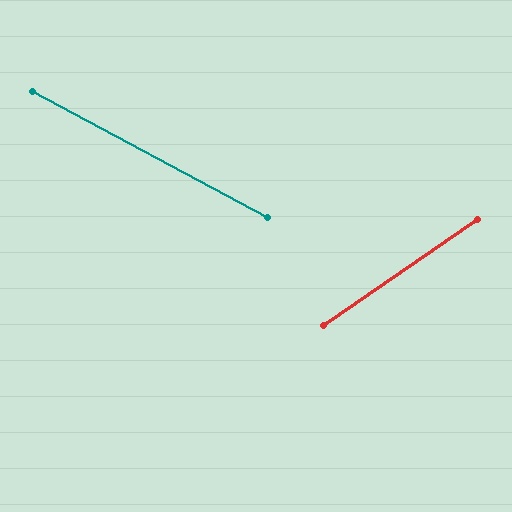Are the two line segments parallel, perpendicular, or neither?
Neither parallel nor perpendicular — they differ by about 63°.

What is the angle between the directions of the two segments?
Approximately 63 degrees.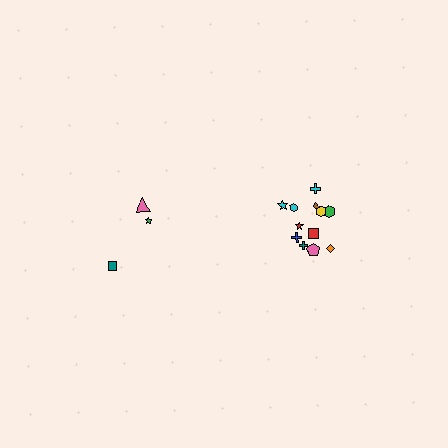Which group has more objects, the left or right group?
The right group.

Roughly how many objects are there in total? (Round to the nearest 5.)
Roughly 15 objects in total.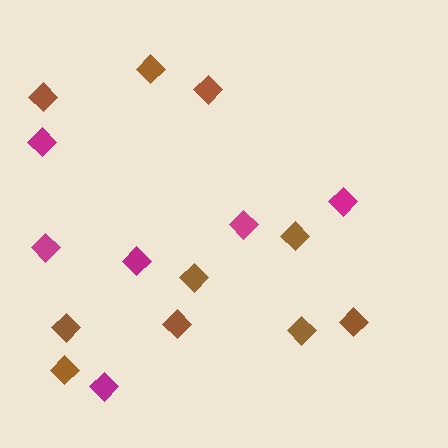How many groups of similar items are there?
There are 2 groups: one group of brown diamonds (10) and one group of magenta diamonds (6).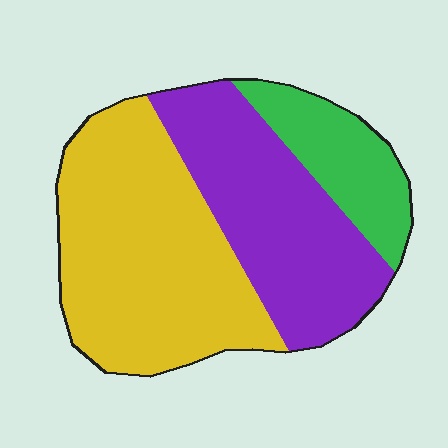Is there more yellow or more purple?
Yellow.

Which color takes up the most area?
Yellow, at roughly 50%.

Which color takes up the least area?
Green, at roughly 15%.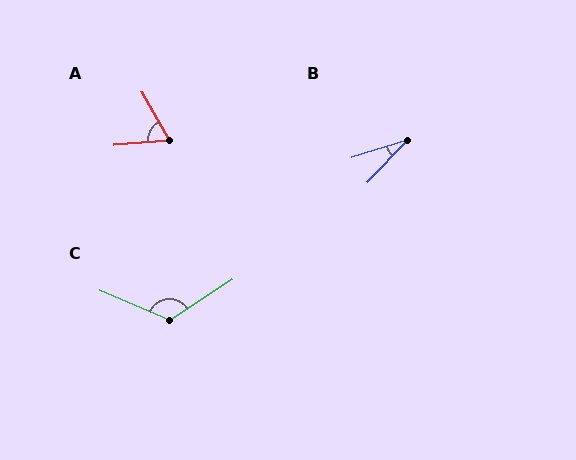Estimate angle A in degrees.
Approximately 65 degrees.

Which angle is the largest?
C, at approximately 124 degrees.